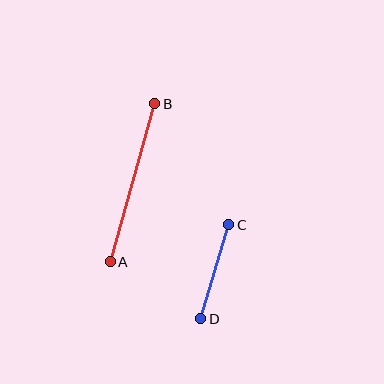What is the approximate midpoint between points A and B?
The midpoint is at approximately (133, 182) pixels.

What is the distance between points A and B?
The distance is approximately 164 pixels.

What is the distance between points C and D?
The distance is approximately 98 pixels.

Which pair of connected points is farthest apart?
Points A and B are farthest apart.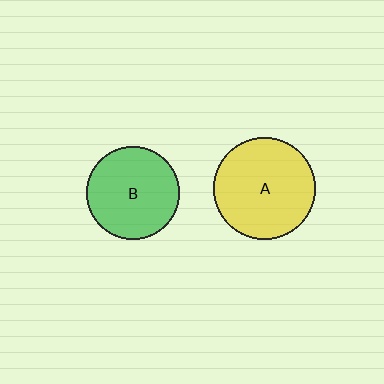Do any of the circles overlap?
No, none of the circles overlap.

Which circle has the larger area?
Circle A (yellow).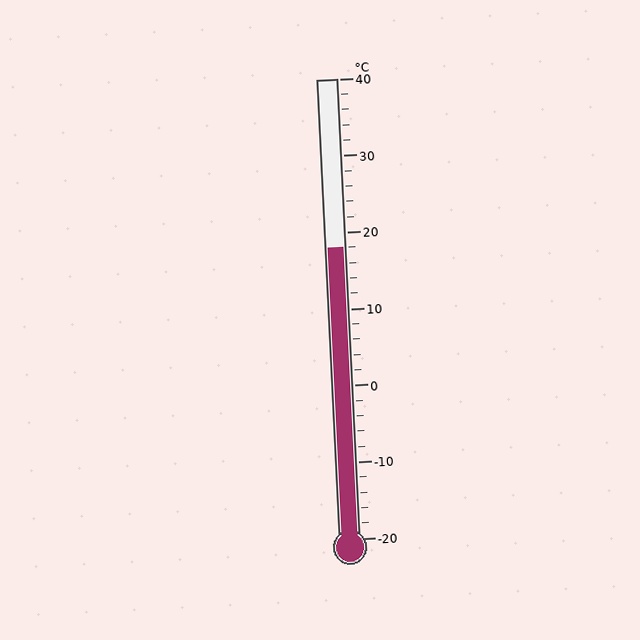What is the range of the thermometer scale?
The thermometer scale ranges from -20°C to 40°C.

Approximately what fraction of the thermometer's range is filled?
The thermometer is filled to approximately 65% of its range.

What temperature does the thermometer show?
The thermometer shows approximately 18°C.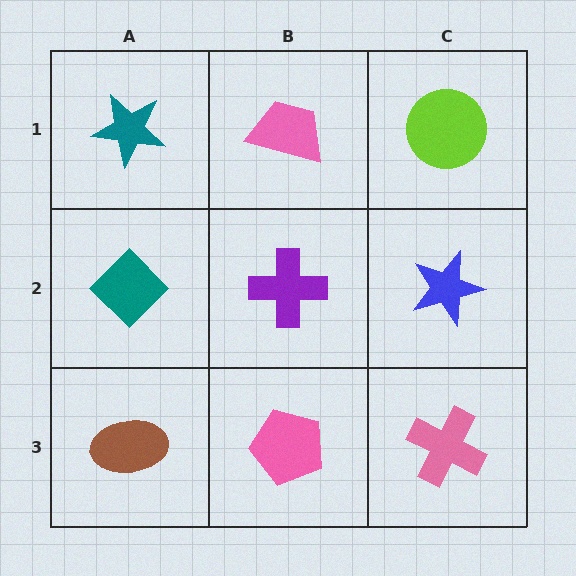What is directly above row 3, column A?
A teal diamond.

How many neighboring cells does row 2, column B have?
4.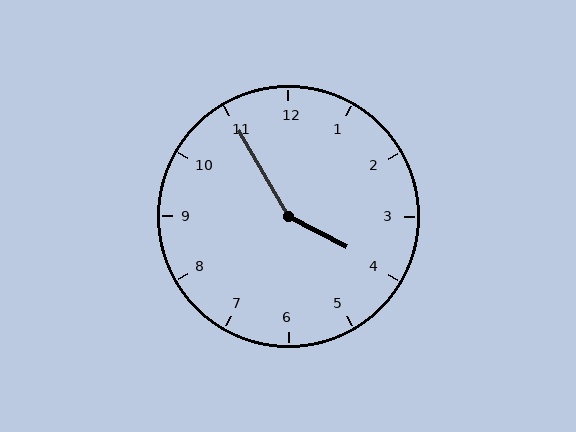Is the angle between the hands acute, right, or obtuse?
It is obtuse.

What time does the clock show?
3:55.